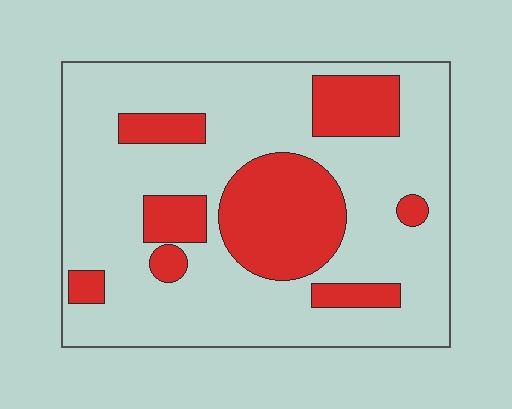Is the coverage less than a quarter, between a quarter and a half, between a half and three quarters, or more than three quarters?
Between a quarter and a half.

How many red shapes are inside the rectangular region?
8.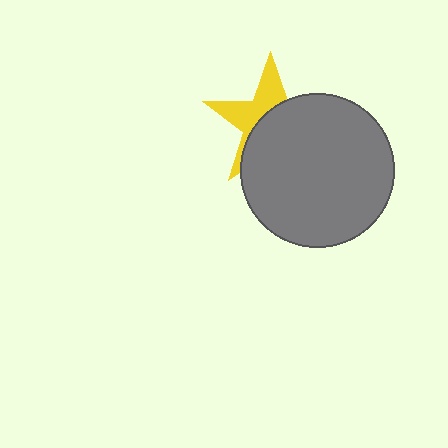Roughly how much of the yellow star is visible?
A small part of it is visible (roughly 40%).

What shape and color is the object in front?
The object in front is a gray circle.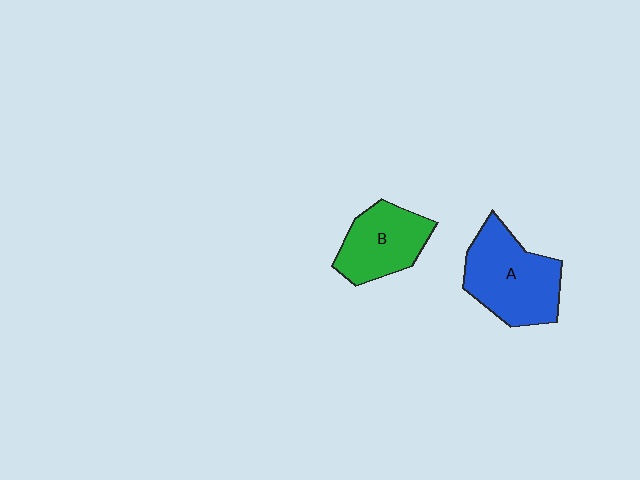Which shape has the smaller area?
Shape B (green).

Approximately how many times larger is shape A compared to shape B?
Approximately 1.3 times.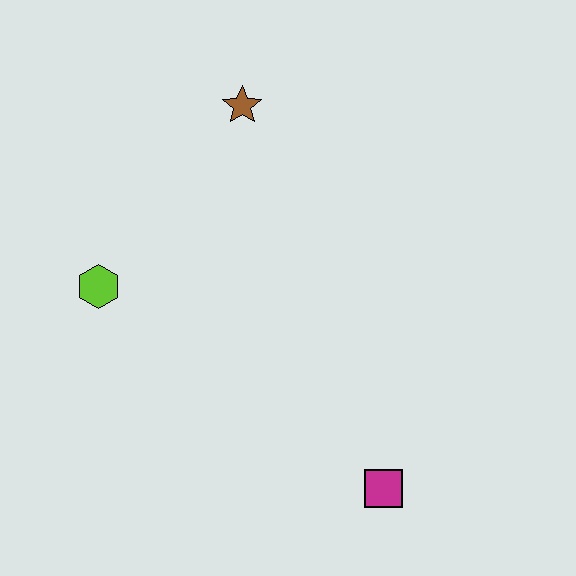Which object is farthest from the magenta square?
The brown star is farthest from the magenta square.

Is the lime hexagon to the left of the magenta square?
Yes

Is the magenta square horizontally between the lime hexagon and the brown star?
No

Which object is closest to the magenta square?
The lime hexagon is closest to the magenta square.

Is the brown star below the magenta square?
No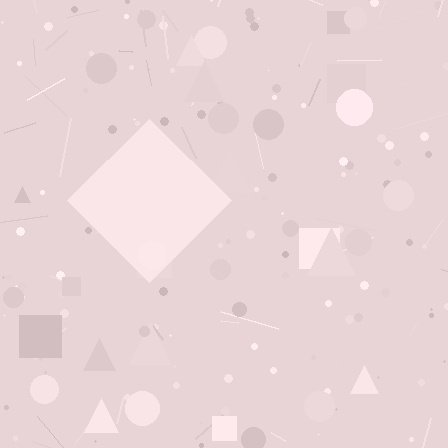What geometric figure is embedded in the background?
A diamond is embedded in the background.